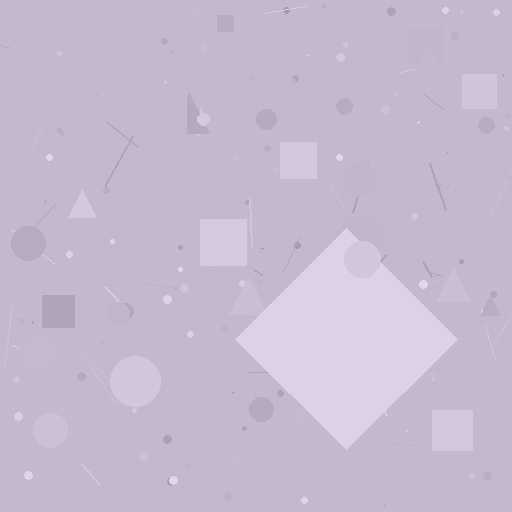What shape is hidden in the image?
A diamond is hidden in the image.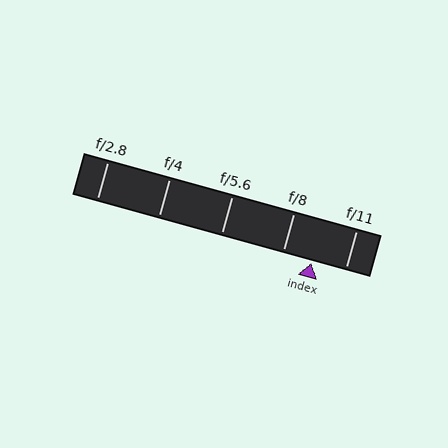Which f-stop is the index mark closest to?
The index mark is closest to f/8.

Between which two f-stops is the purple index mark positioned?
The index mark is between f/8 and f/11.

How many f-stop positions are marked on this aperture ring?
There are 5 f-stop positions marked.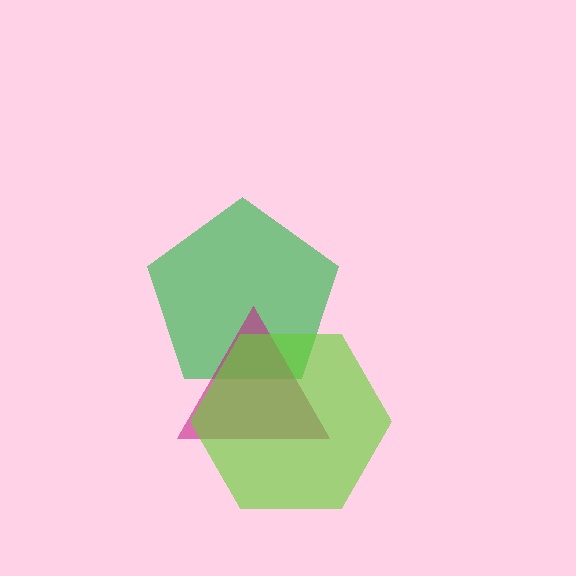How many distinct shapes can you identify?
There are 3 distinct shapes: a green pentagon, a magenta triangle, a lime hexagon.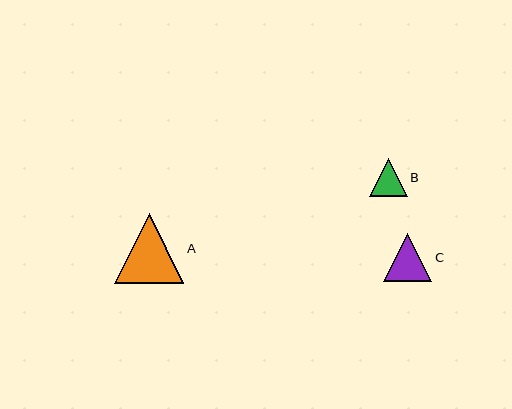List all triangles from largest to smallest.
From largest to smallest: A, C, B.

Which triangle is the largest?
Triangle A is the largest with a size of approximately 69 pixels.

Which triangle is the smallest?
Triangle B is the smallest with a size of approximately 38 pixels.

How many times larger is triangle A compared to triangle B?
Triangle A is approximately 1.8 times the size of triangle B.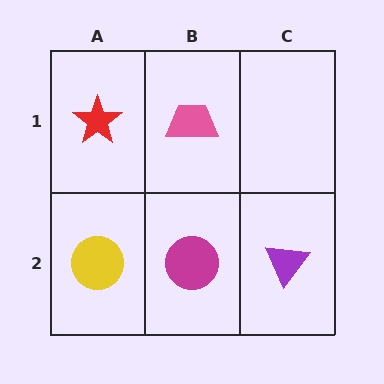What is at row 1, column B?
A pink trapezoid.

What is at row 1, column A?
A red star.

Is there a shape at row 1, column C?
No, that cell is empty.